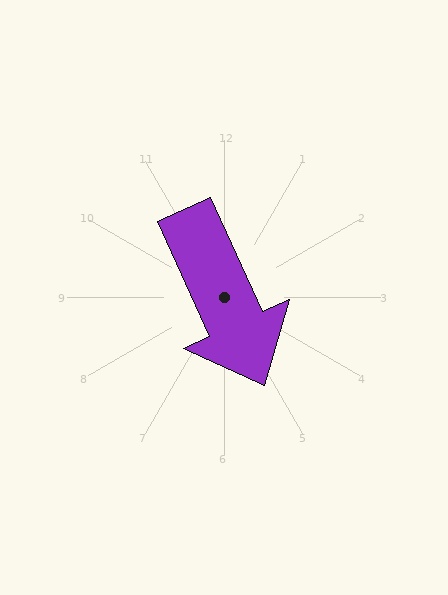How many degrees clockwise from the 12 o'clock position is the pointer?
Approximately 155 degrees.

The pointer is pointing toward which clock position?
Roughly 5 o'clock.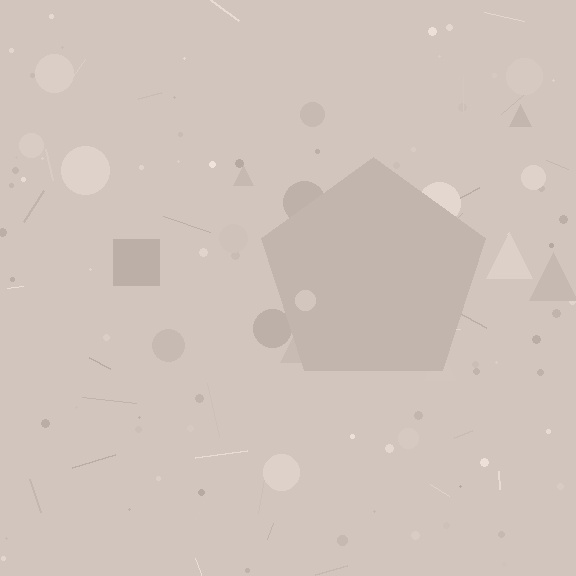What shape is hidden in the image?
A pentagon is hidden in the image.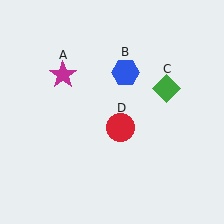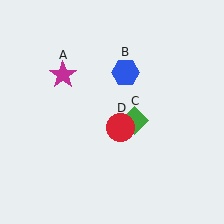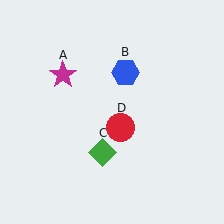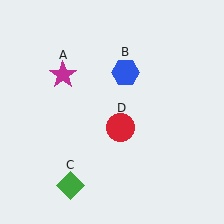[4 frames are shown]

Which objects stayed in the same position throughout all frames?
Magenta star (object A) and blue hexagon (object B) and red circle (object D) remained stationary.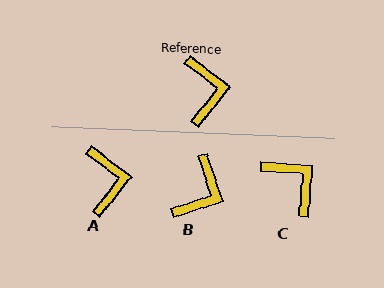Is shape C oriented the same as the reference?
No, it is off by about 34 degrees.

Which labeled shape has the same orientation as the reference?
A.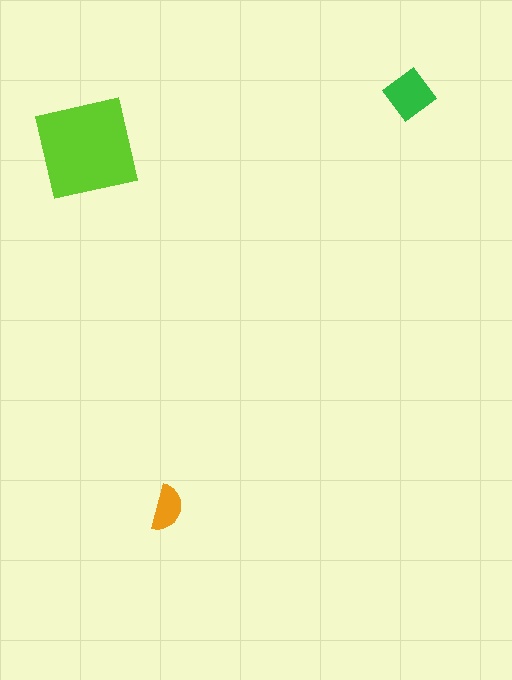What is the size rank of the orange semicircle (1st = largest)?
3rd.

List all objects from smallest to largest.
The orange semicircle, the green diamond, the lime square.